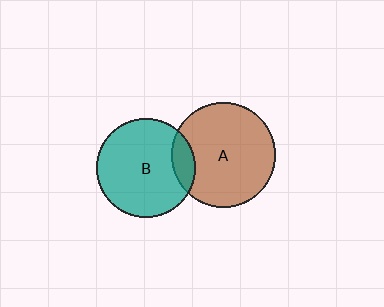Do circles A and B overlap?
Yes.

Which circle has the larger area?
Circle A (brown).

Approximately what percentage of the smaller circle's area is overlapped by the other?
Approximately 15%.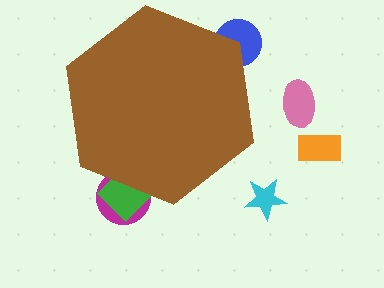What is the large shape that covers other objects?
A brown hexagon.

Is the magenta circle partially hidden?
Yes, the magenta circle is partially hidden behind the brown hexagon.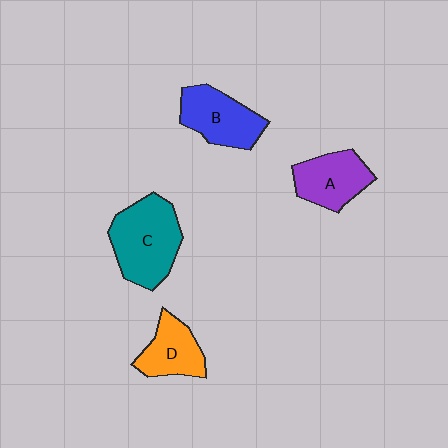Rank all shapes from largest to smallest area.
From largest to smallest: C (teal), B (blue), A (purple), D (orange).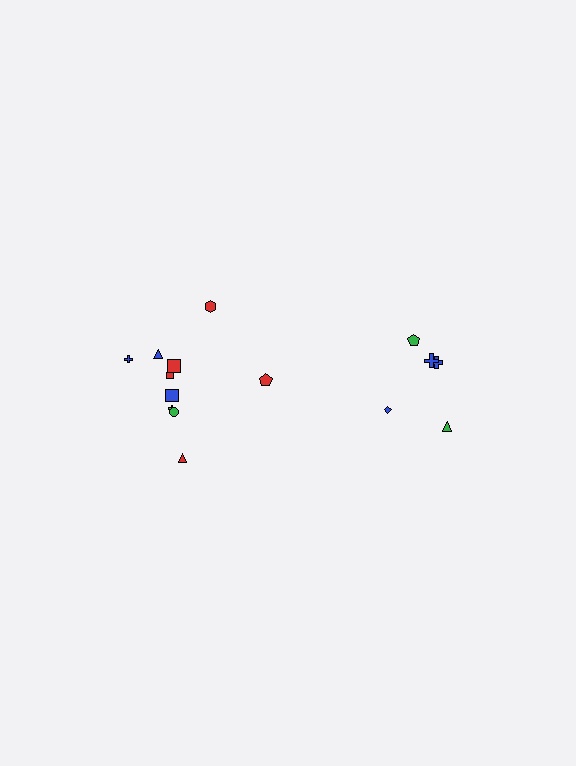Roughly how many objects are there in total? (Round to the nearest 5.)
Roughly 15 objects in total.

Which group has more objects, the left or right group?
The left group.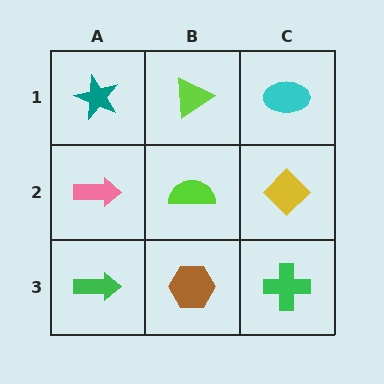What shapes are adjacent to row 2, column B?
A lime triangle (row 1, column B), a brown hexagon (row 3, column B), a pink arrow (row 2, column A), a yellow diamond (row 2, column C).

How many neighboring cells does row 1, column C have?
2.